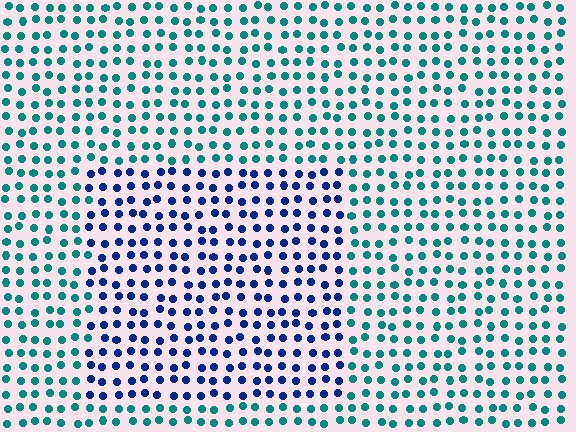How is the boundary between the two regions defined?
The boundary is defined purely by a slight shift in hue (about 49 degrees). Spacing, size, and orientation are identical on both sides.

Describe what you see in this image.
The image is filled with small teal elements in a uniform arrangement. A rectangle-shaped region is visible where the elements are tinted to a slightly different hue, forming a subtle color boundary.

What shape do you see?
I see a rectangle.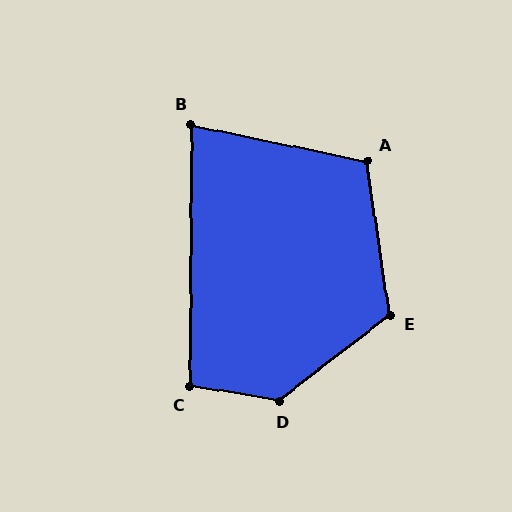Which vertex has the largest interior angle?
D, at approximately 133 degrees.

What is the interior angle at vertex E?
Approximately 119 degrees (obtuse).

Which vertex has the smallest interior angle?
B, at approximately 79 degrees.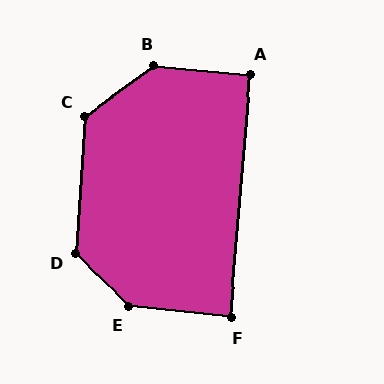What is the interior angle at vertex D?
Approximately 132 degrees (obtuse).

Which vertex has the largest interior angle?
E, at approximately 140 degrees.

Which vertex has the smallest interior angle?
F, at approximately 89 degrees.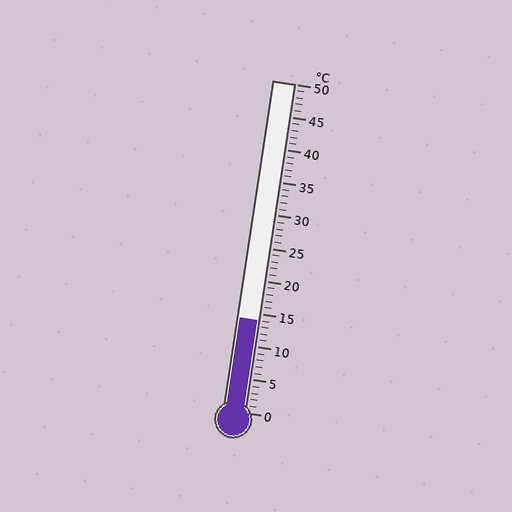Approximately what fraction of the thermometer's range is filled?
The thermometer is filled to approximately 30% of its range.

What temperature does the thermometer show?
The thermometer shows approximately 14°C.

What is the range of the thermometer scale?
The thermometer scale ranges from 0°C to 50°C.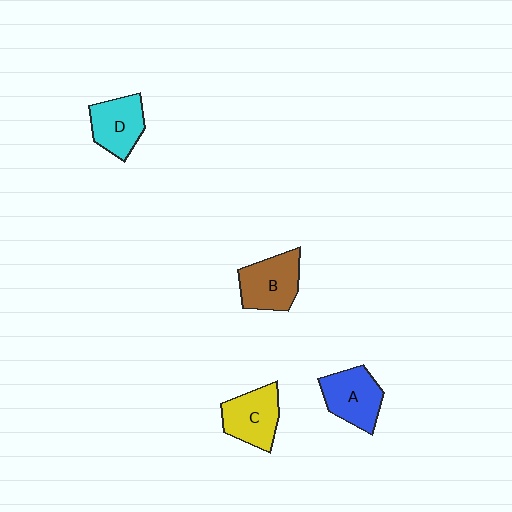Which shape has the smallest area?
Shape D (cyan).